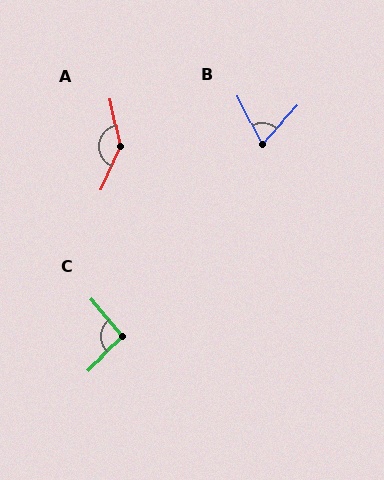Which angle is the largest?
A, at approximately 144 degrees.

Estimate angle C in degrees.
Approximately 95 degrees.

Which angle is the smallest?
B, at approximately 69 degrees.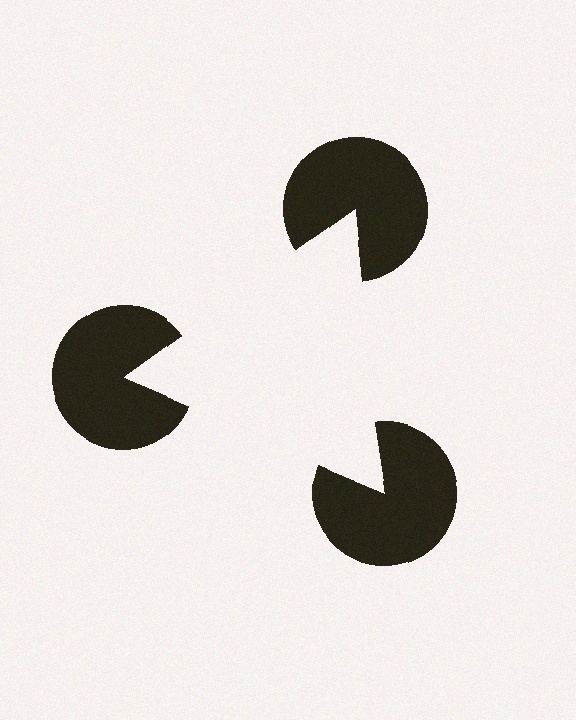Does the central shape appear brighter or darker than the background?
It typically appears slightly brighter than the background, even though no actual brightness change is drawn.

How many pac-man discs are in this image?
There are 3 — one at each vertex of the illusory triangle.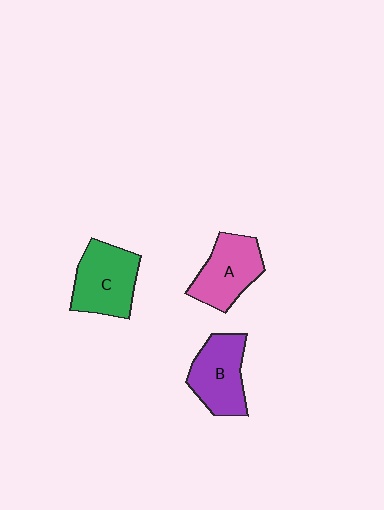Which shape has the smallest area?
Shape A (pink).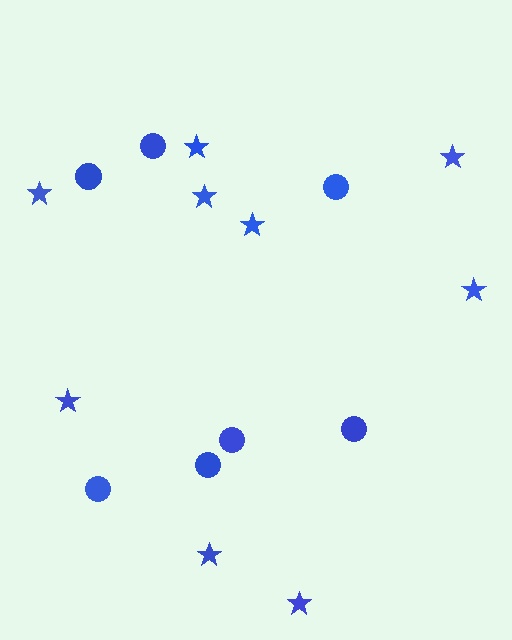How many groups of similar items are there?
There are 2 groups: one group of stars (9) and one group of circles (7).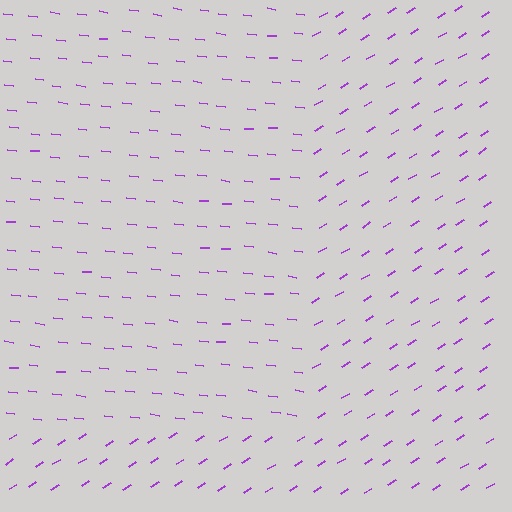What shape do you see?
I see a rectangle.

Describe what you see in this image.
The image is filled with small purple line segments. A rectangle region in the image has lines oriented differently from the surrounding lines, creating a visible texture boundary.